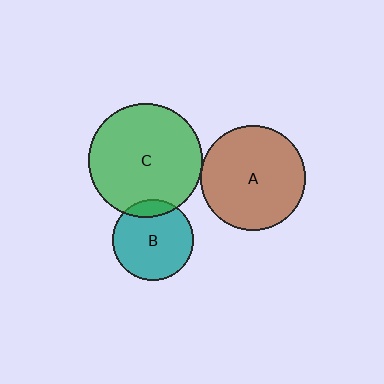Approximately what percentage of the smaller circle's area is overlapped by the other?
Approximately 5%.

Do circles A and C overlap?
Yes.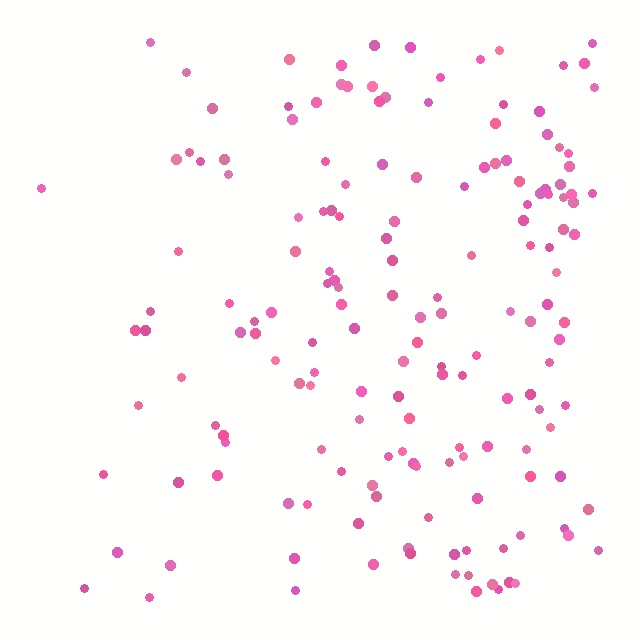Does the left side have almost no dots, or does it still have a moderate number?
Still a moderate number, just noticeably fewer than the right.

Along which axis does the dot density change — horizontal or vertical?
Horizontal.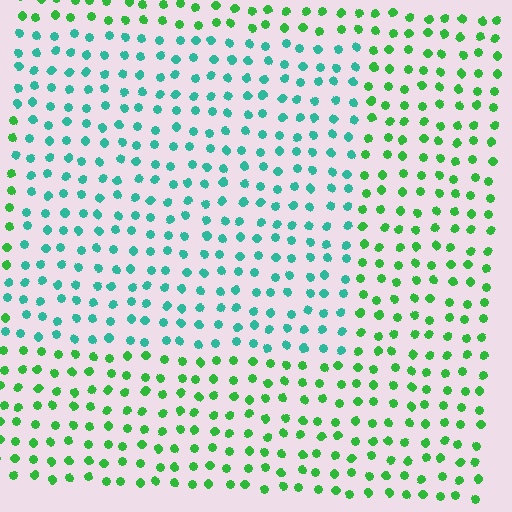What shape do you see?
I see a rectangle.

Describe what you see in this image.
The image is filled with small green elements in a uniform arrangement. A rectangle-shaped region is visible where the elements are tinted to a slightly different hue, forming a subtle color boundary.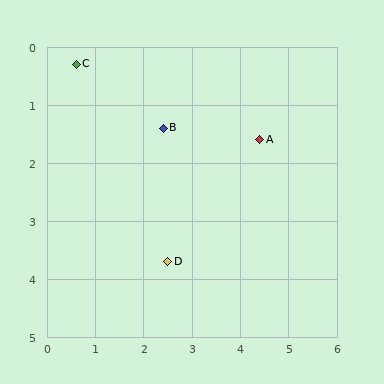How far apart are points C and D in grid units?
Points C and D are about 3.9 grid units apart.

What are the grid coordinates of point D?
Point D is at approximately (2.5, 3.7).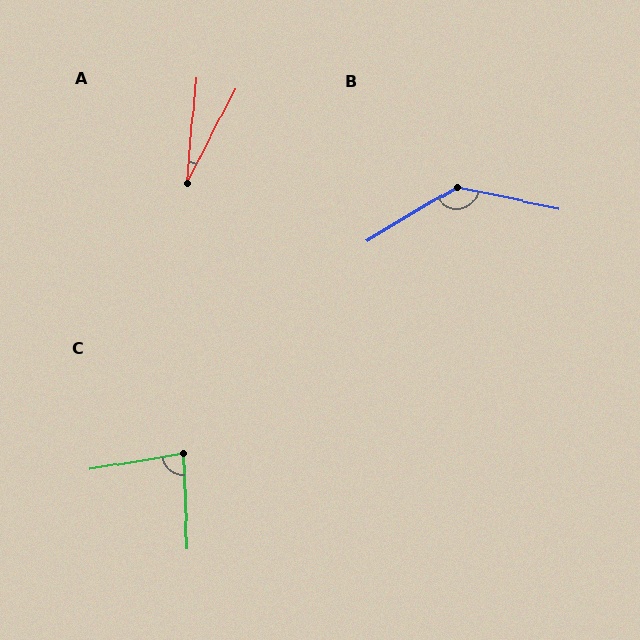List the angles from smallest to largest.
A (22°), C (83°), B (138°).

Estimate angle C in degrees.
Approximately 83 degrees.